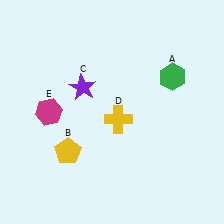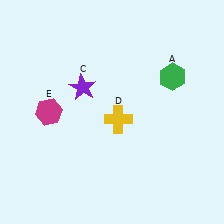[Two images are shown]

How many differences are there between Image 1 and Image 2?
There is 1 difference between the two images.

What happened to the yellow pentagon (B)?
The yellow pentagon (B) was removed in Image 2. It was in the bottom-left area of Image 1.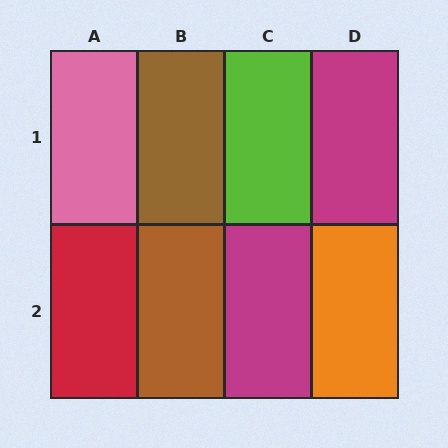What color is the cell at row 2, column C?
Magenta.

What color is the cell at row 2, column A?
Red.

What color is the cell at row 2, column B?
Brown.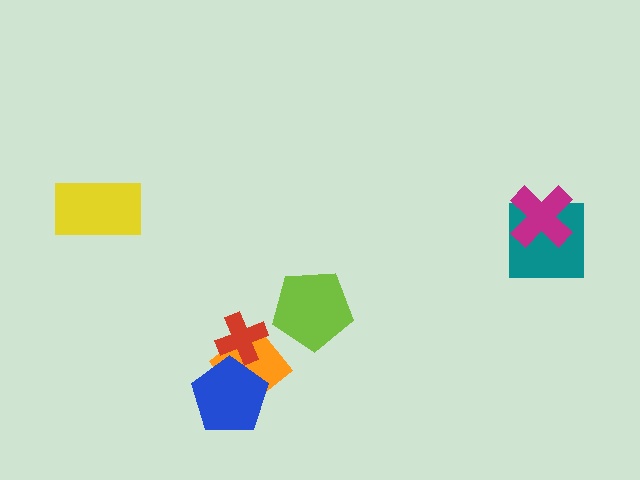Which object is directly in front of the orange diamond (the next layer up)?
The red cross is directly in front of the orange diamond.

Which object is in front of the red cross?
The blue pentagon is in front of the red cross.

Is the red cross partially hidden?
Yes, it is partially covered by another shape.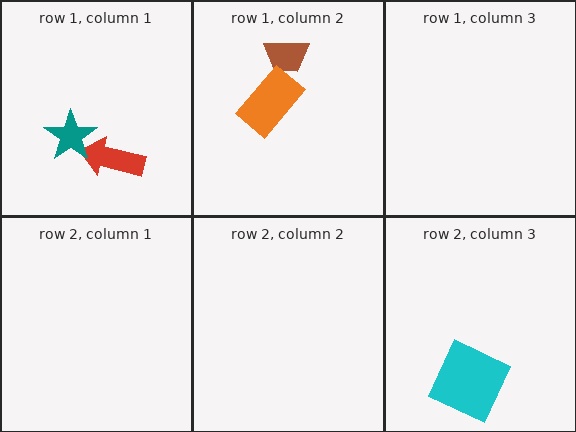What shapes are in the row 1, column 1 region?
The red arrow, the teal star.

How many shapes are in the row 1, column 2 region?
2.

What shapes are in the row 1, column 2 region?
The brown trapezoid, the orange rectangle.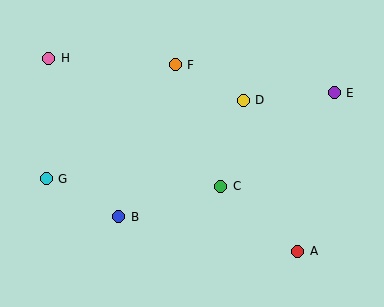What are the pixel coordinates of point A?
Point A is at (298, 251).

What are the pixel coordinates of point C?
Point C is at (221, 186).